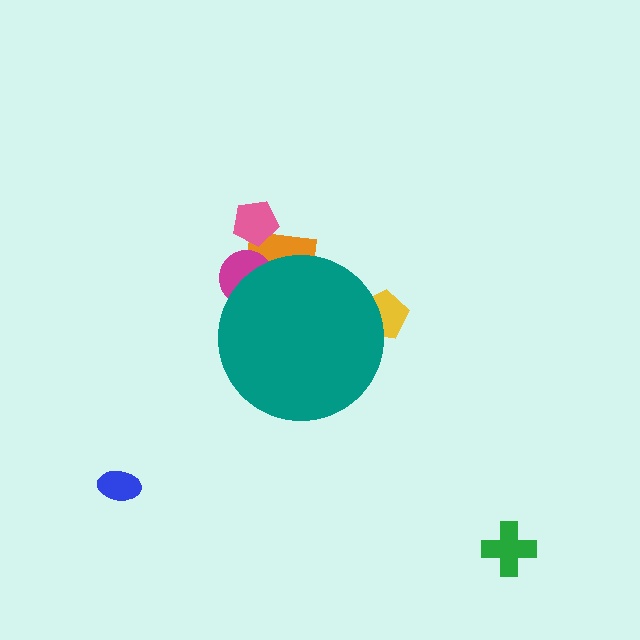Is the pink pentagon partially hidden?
No, the pink pentagon is fully visible.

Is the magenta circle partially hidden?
Yes, the magenta circle is partially hidden behind the teal circle.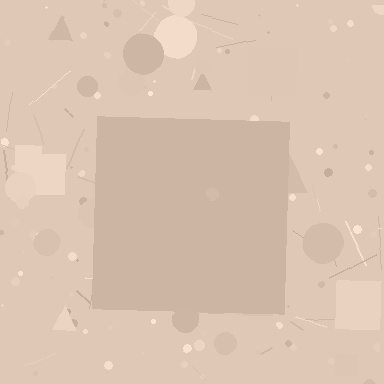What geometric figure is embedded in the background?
A square is embedded in the background.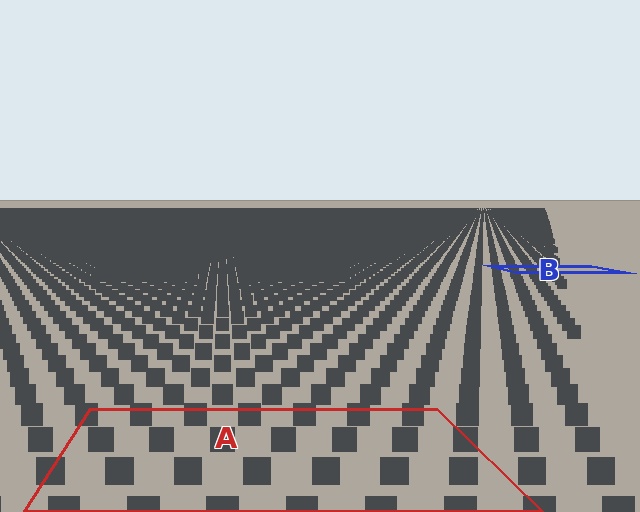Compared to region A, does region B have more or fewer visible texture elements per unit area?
Region B has more texture elements per unit area — they are packed more densely because it is farther away.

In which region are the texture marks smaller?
The texture marks are smaller in region B, because it is farther away.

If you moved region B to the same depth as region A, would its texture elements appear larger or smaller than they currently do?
They would appear larger. At a closer depth, the same texture elements are projected at a bigger on-screen size.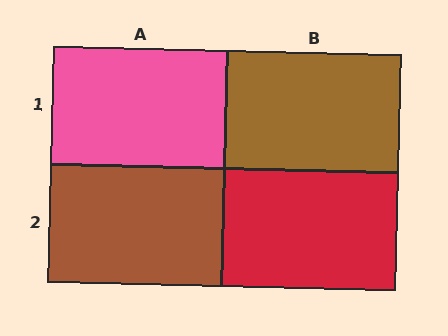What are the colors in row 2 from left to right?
Brown, red.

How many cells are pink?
1 cell is pink.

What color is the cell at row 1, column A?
Pink.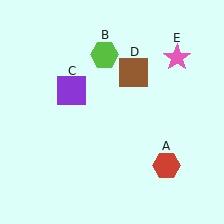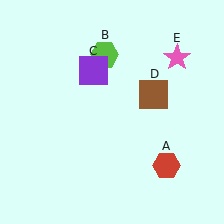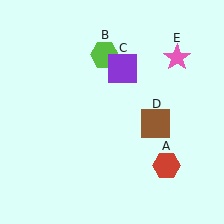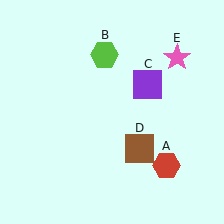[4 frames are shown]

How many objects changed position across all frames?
2 objects changed position: purple square (object C), brown square (object D).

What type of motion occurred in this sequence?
The purple square (object C), brown square (object D) rotated clockwise around the center of the scene.